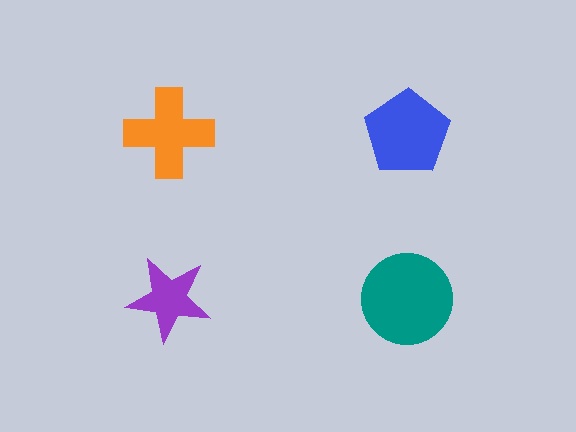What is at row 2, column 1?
A purple star.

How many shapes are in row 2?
2 shapes.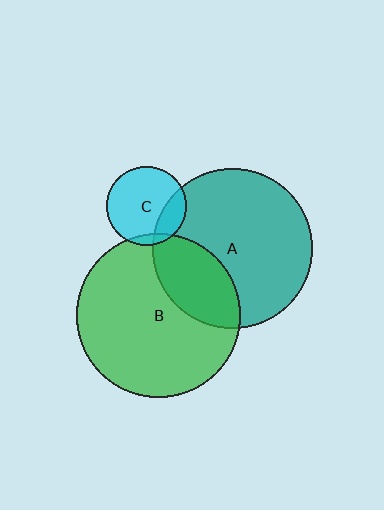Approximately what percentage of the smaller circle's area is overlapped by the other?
Approximately 10%.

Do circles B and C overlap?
Yes.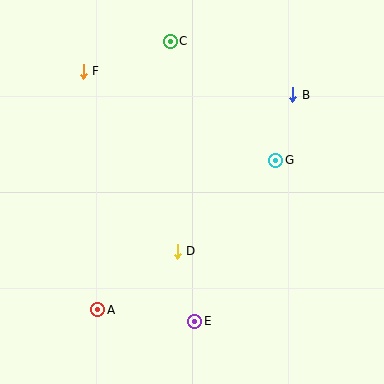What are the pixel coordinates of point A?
Point A is at (98, 310).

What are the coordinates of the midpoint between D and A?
The midpoint between D and A is at (137, 280).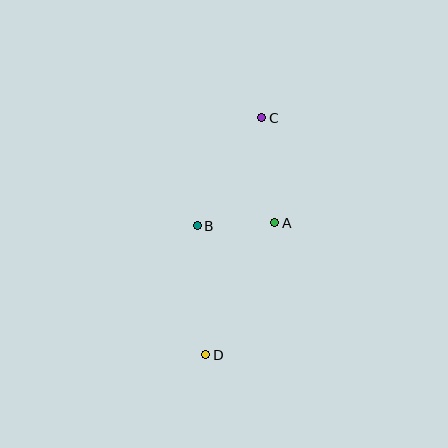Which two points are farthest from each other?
Points C and D are farthest from each other.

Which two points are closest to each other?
Points A and B are closest to each other.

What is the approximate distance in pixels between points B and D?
The distance between B and D is approximately 129 pixels.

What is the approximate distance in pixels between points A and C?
The distance between A and C is approximately 106 pixels.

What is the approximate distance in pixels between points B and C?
The distance between B and C is approximately 126 pixels.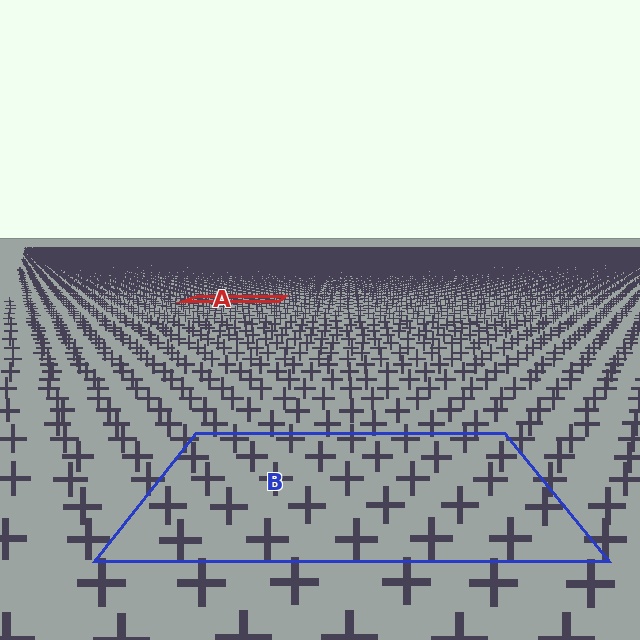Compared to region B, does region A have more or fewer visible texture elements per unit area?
Region A has more texture elements per unit area — they are packed more densely because it is farther away.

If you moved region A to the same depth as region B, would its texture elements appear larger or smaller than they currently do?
They would appear larger. At a closer depth, the same texture elements are projected at a bigger on-screen size.